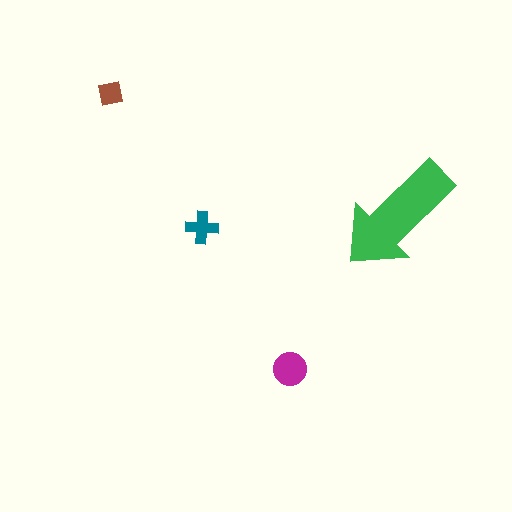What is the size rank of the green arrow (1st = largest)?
1st.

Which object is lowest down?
The magenta circle is bottommost.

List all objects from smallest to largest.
The brown square, the teal cross, the magenta circle, the green arrow.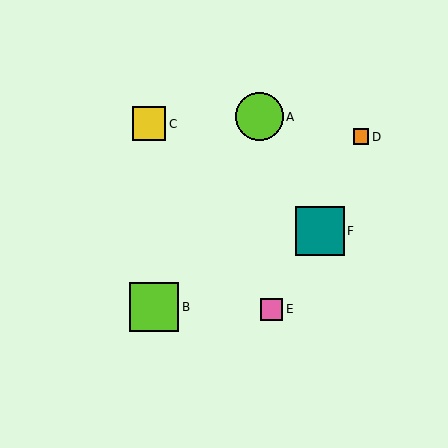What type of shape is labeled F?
Shape F is a teal square.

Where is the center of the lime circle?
The center of the lime circle is at (259, 117).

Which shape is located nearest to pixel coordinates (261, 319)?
The pink square (labeled E) at (271, 309) is nearest to that location.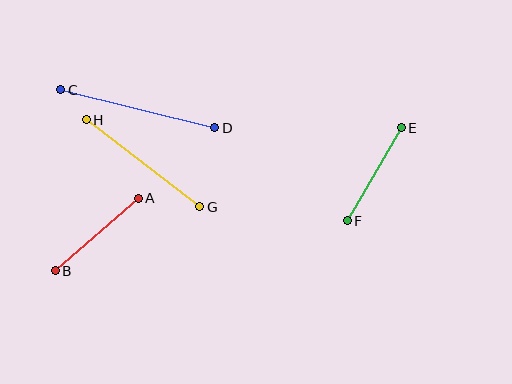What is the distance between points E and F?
The distance is approximately 108 pixels.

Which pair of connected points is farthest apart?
Points C and D are farthest apart.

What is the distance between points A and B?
The distance is approximately 110 pixels.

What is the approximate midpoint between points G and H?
The midpoint is at approximately (143, 163) pixels.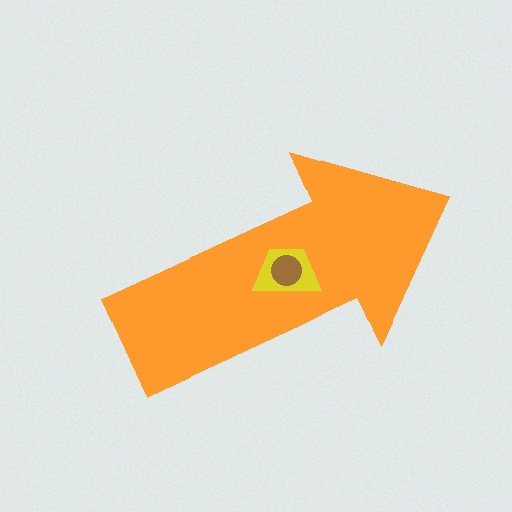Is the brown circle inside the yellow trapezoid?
Yes.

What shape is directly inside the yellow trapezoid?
The brown circle.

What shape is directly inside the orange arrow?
The yellow trapezoid.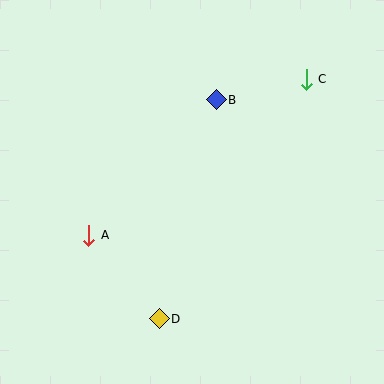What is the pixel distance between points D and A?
The distance between D and A is 109 pixels.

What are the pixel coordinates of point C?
Point C is at (306, 79).